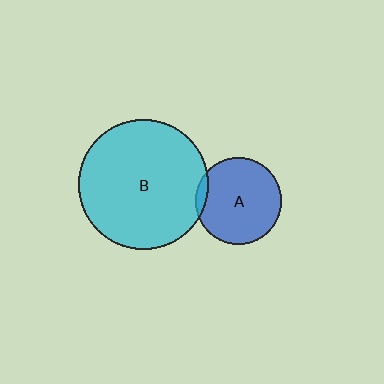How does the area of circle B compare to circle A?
Approximately 2.3 times.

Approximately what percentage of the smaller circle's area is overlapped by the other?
Approximately 5%.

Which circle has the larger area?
Circle B (cyan).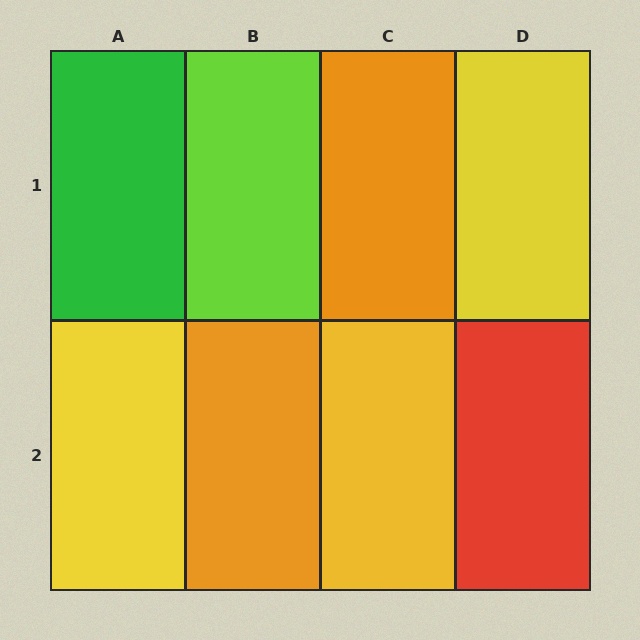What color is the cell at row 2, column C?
Yellow.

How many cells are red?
1 cell is red.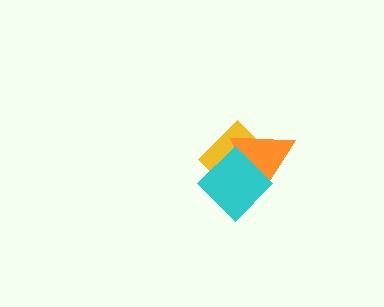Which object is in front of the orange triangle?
The cyan diamond is in front of the orange triangle.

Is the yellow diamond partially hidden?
Yes, it is partially covered by another shape.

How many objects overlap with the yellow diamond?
2 objects overlap with the yellow diamond.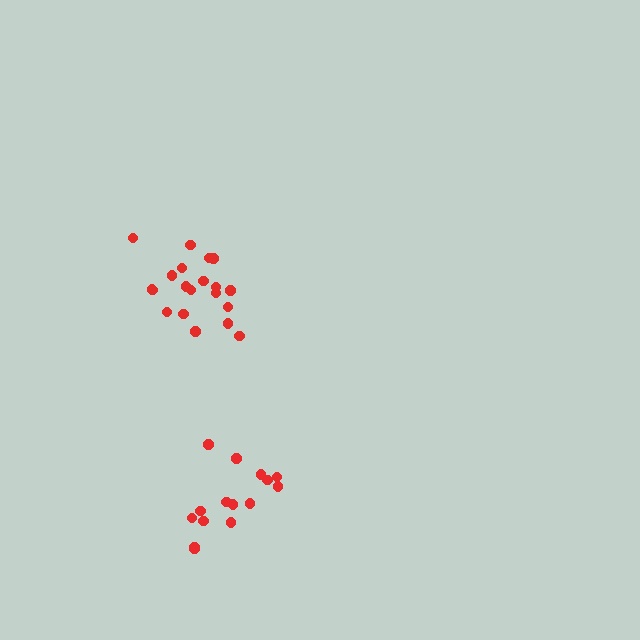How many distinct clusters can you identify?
There are 2 distinct clusters.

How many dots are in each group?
Group 1: 20 dots, Group 2: 15 dots (35 total).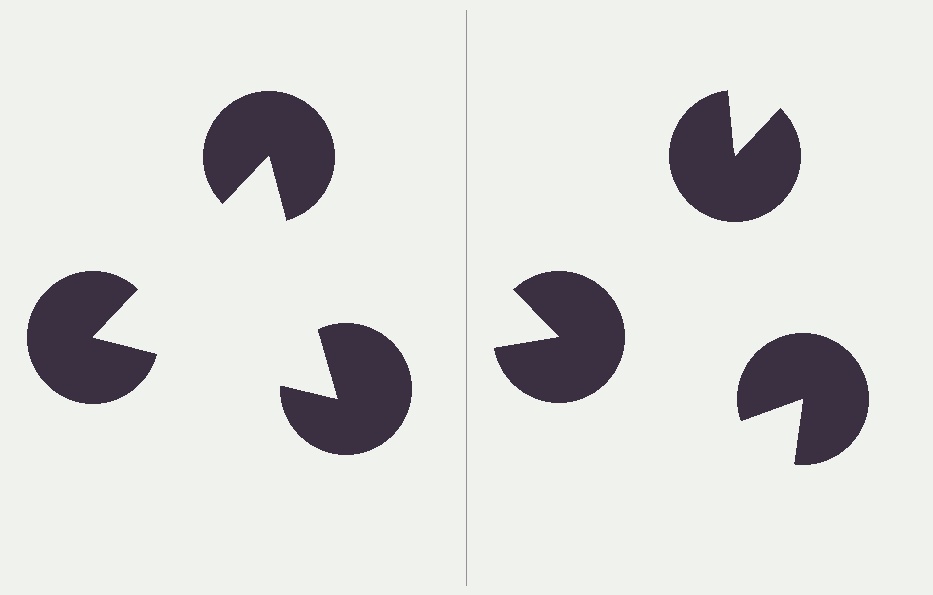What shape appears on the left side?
An illusory triangle.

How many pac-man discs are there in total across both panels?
6 — 3 on each side.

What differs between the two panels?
The pac-man discs are positioned identically on both sides; only the wedge orientations differ. On the left they align to a triangle; on the right they are misaligned.